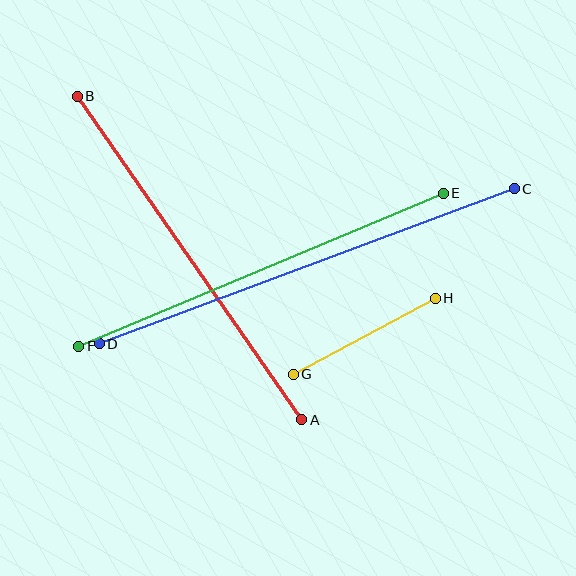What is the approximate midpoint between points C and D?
The midpoint is at approximately (307, 266) pixels.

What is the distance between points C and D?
The distance is approximately 443 pixels.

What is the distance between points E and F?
The distance is approximately 395 pixels.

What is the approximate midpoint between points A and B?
The midpoint is at approximately (190, 258) pixels.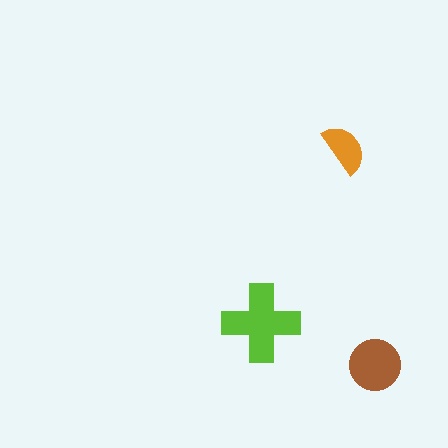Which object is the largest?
The lime cross.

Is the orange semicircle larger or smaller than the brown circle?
Smaller.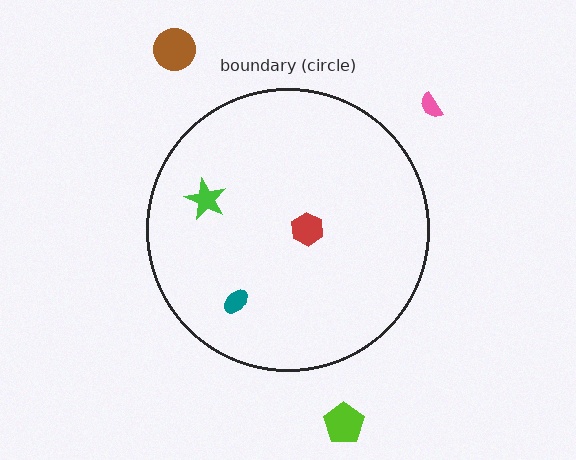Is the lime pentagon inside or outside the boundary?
Outside.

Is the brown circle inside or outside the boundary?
Outside.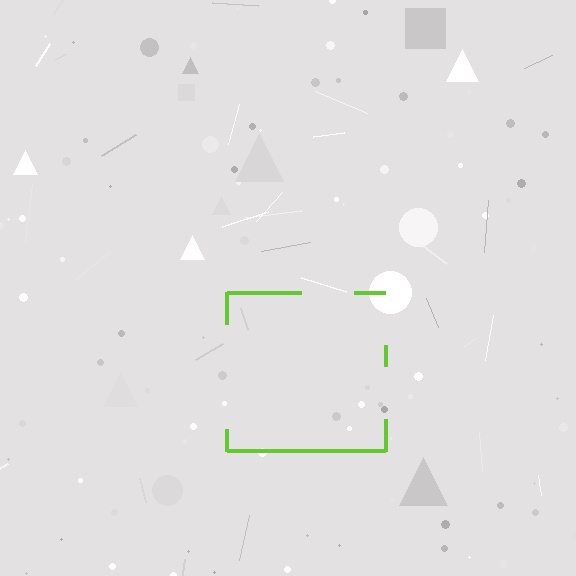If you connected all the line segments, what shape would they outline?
They would outline a square.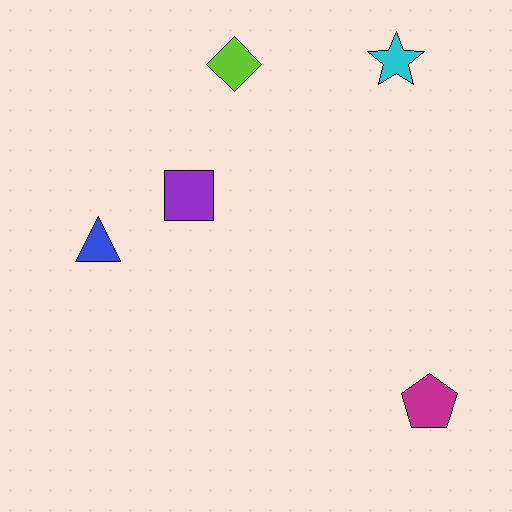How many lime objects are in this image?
There is 1 lime object.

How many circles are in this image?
There are no circles.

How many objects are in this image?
There are 5 objects.